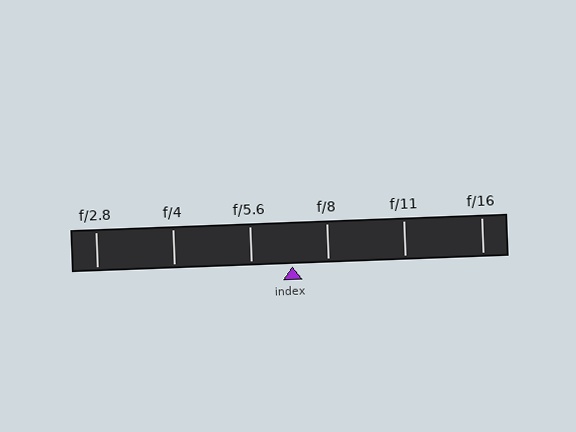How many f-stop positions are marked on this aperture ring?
There are 6 f-stop positions marked.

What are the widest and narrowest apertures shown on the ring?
The widest aperture shown is f/2.8 and the narrowest is f/16.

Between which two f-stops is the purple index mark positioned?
The index mark is between f/5.6 and f/8.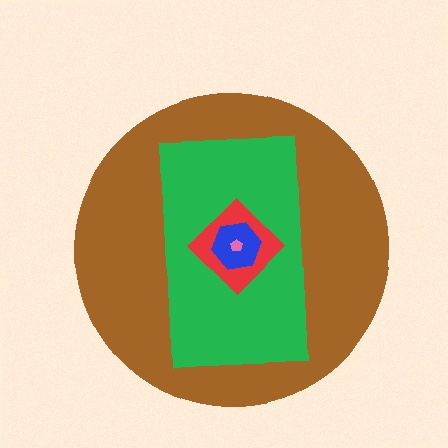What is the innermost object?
The pink pentagon.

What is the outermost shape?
The brown circle.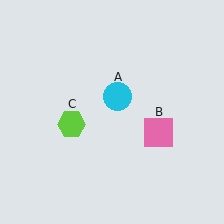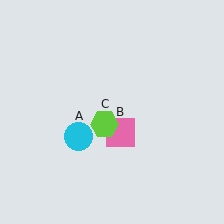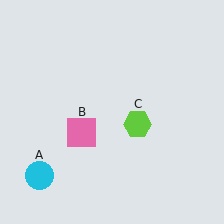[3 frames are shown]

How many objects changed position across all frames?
3 objects changed position: cyan circle (object A), pink square (object B), lime hexagon (object C).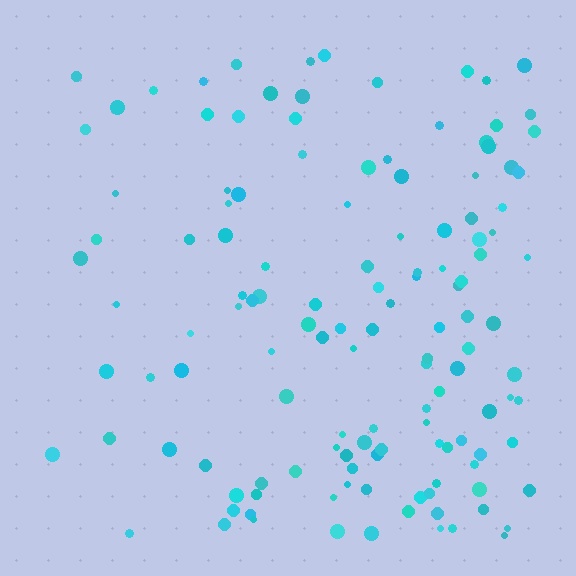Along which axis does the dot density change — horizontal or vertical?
Horizontal.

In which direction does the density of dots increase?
From left to right, with the right side densest.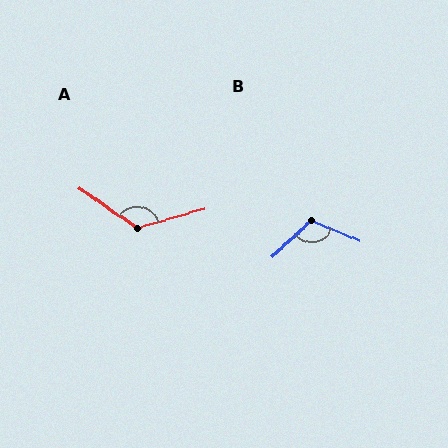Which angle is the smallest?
B, at approximately 115 degrees.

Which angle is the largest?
A, at approximately 130 degrees.